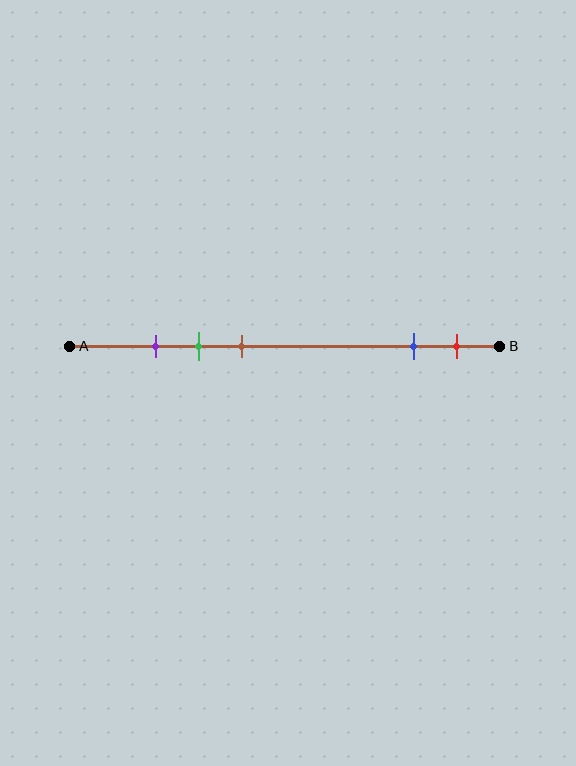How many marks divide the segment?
There are 5 marks dividing the segment.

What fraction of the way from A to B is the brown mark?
The brown mark is approximately 40% (0.4) of the way from A to B.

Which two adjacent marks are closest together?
The purple and green marks are the closest adjacent pair.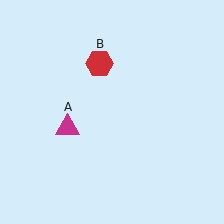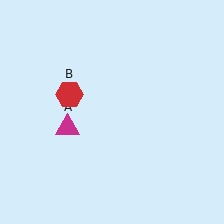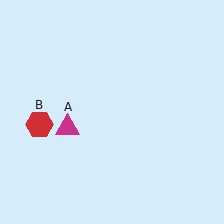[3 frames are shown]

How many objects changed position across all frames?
1 object changed position: red hexagon (object B).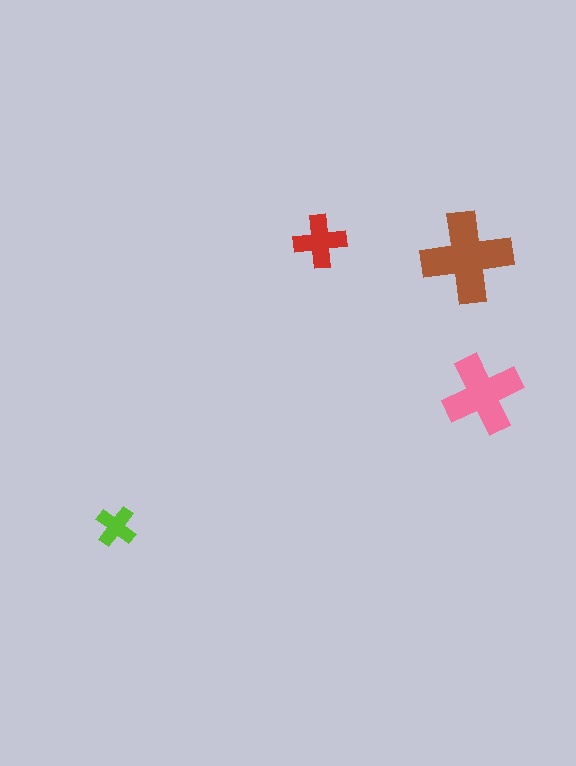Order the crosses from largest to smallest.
the brown one, the pink one, the red one, the lime one.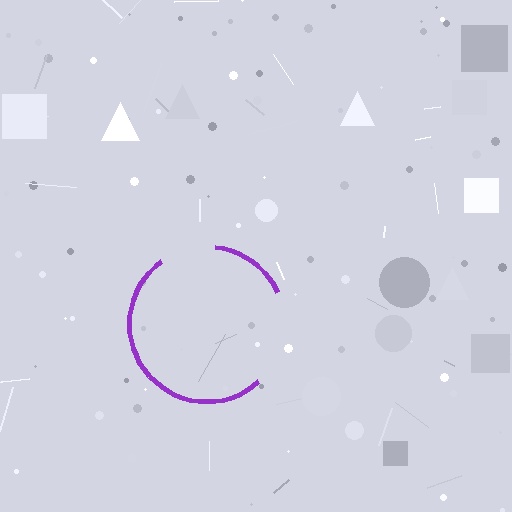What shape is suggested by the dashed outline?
The dashed outline suggests a circle.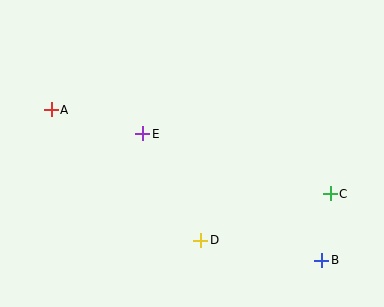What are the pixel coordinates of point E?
Point E is at (143, 134).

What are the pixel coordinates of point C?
Point C is at (330, 194).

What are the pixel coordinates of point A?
Point A is at (51, 110).